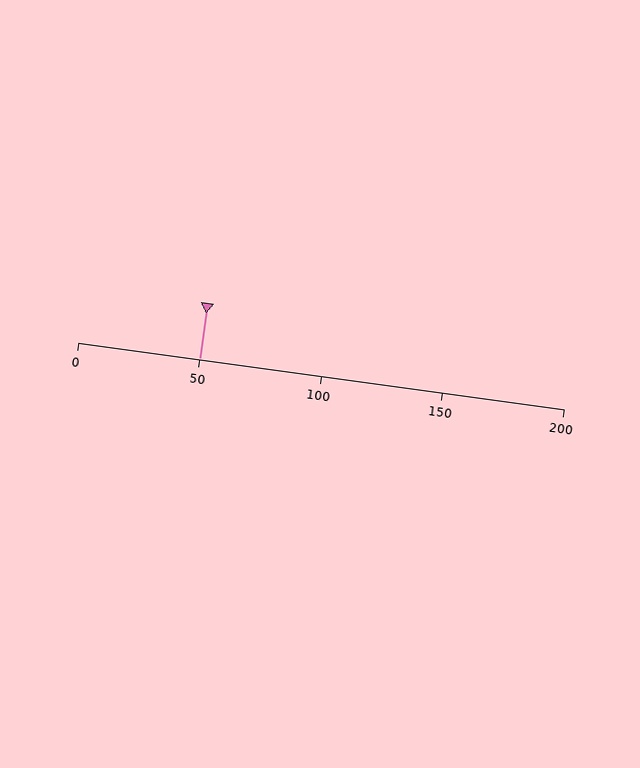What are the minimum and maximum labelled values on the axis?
The axis runs from 0 to 200.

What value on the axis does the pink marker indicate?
The marker indicates approximately 50.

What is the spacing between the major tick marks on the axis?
The major ticks are spaced 50 apart.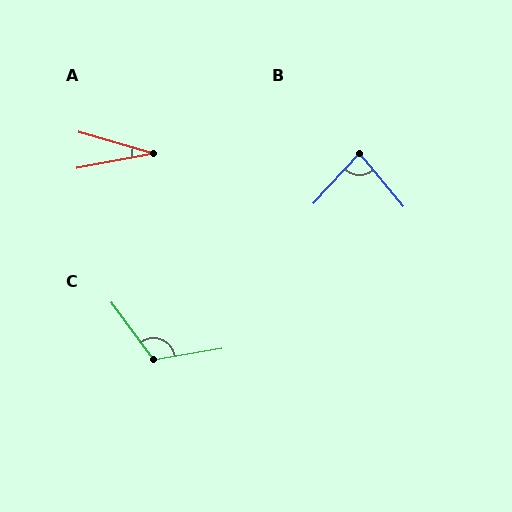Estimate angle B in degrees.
Approximately 82 degrees.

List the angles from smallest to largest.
A (26°), B (82°), C (117°).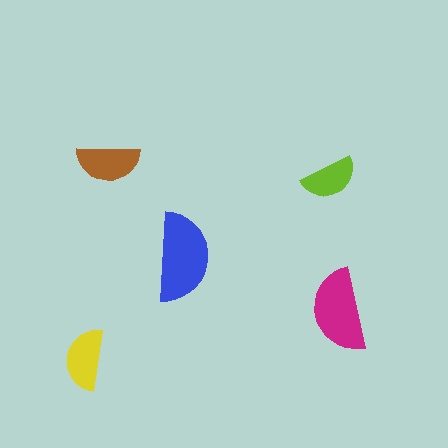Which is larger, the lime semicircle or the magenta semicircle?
The magenta one.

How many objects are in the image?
There are 5 objects in the image.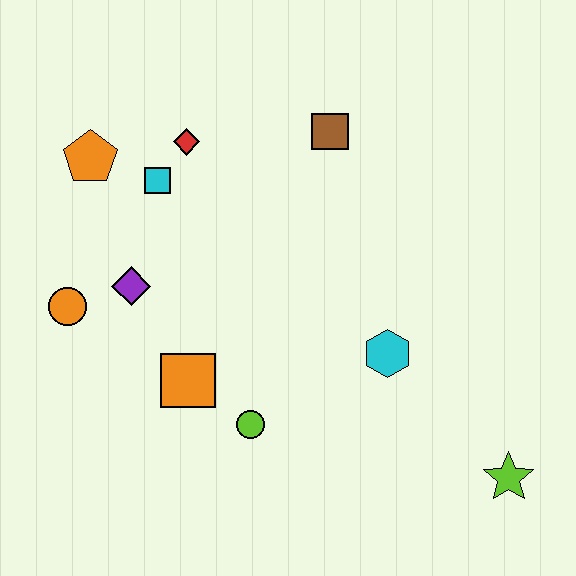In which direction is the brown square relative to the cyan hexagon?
The brown square is above the cyan hexagon.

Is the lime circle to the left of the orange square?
No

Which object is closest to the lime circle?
The orange square is closest to the lime circle.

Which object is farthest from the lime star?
The orange pentagon is farthest from the lime star.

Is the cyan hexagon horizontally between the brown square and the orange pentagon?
No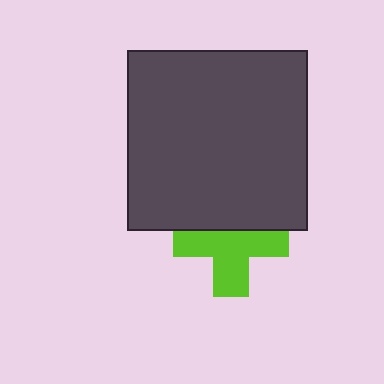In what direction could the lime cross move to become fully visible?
The lime cross could move down. That would shift it out from behind the dark gray square entirely.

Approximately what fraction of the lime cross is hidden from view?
Roughly 37% of the lime cross is hidden behind the dark gray square.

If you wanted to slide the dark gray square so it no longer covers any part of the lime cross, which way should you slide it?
Slide it up — that is the most direct way to separate the two shapes.